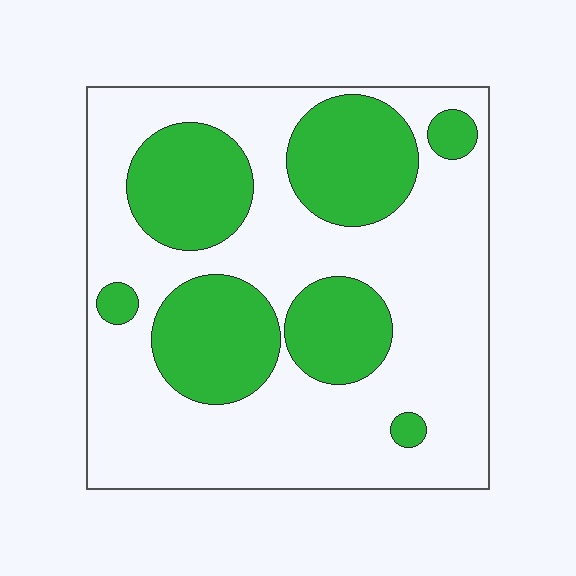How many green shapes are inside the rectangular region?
7.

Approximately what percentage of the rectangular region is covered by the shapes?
Approximately 35%.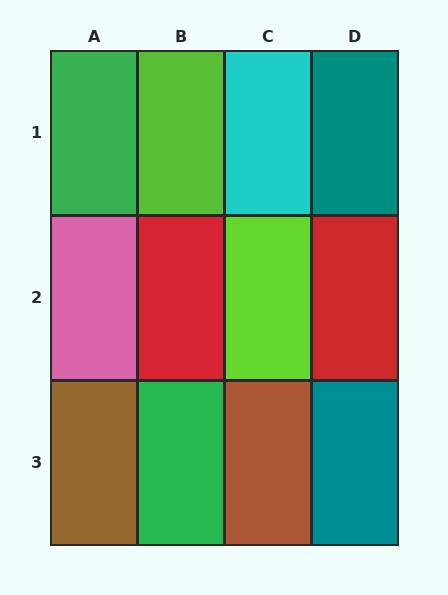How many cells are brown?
2 cells are brown.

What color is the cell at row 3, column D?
Teal.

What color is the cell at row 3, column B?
Green.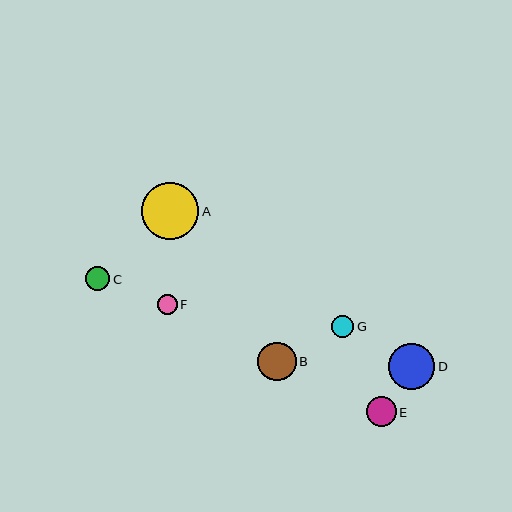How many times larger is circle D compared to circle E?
Circle D is approximately 1.6 times the size of circle E.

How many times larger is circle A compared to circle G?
Circle A is approximately 2.5 times the size of circle G.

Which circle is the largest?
Circle A is the largest with a size of approximately 57 pixels.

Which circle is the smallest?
Circle F is the smallest with a size of approximately 20 pixels.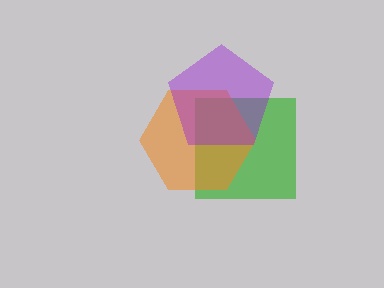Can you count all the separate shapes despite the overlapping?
Yes, there are 3 separate shapes.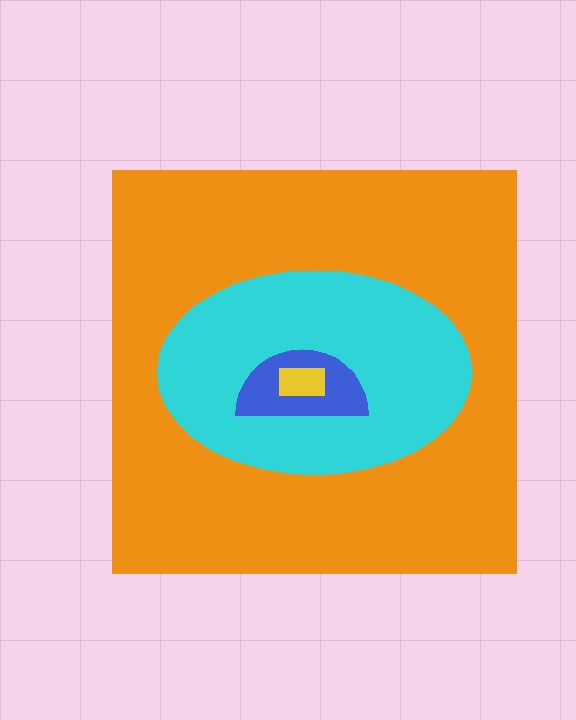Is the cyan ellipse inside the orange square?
Yes.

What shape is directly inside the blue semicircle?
The yellow rectangle.